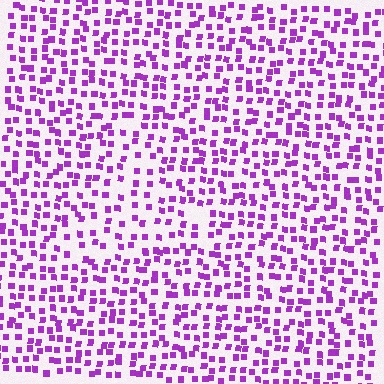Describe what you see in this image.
The image contains small purple elements arranged at two different densities. A triangle-shaped region is visible where the elements are less densely packed than the surrounding area.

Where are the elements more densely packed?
The elements are more densely packed outside the triangle boundary.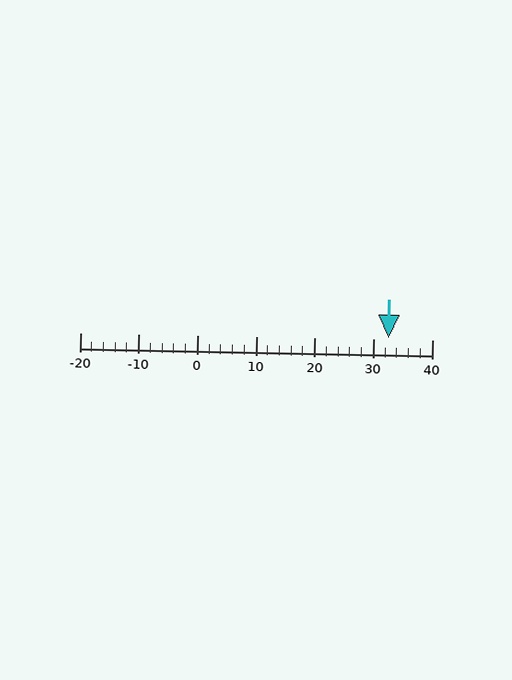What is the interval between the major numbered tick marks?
The major tick marks are spaced 10 units apart.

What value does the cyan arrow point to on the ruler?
The cyan arrow points to approximately 32.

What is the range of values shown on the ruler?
The ruler shows values from -20 to 40.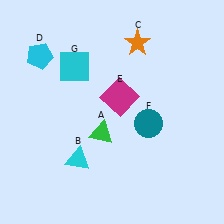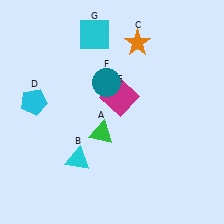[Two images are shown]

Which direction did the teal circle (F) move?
The teal circle (F) moved left.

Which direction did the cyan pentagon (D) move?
The cyan pentagon (D) moved down.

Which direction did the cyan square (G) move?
The cyan square (G) moved up.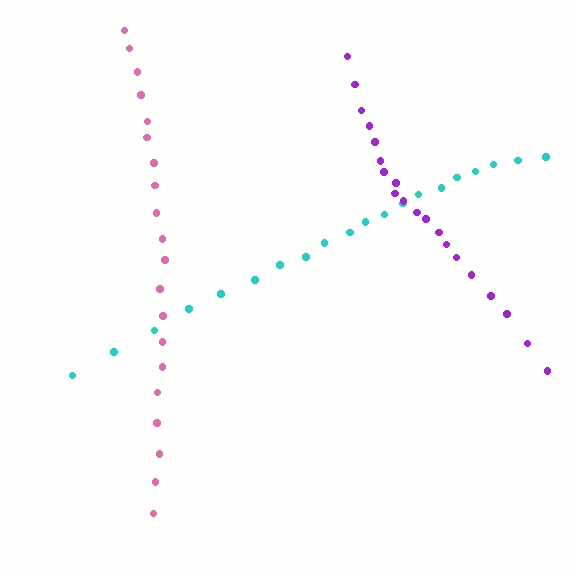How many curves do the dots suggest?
There are 3 distinct paths.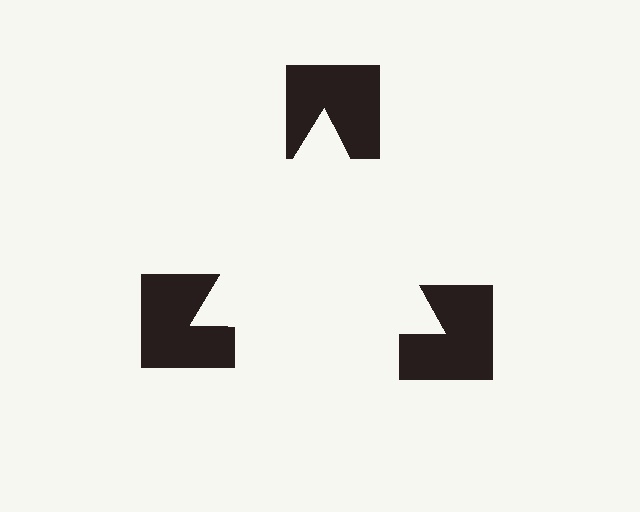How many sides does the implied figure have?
3 sides.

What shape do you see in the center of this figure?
An illusory triangle — its edges are inferred from the aligned wedge cuts in the notched squares, not physically drawn.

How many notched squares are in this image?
There are 3 — one at each vertex of the illusory triangle.